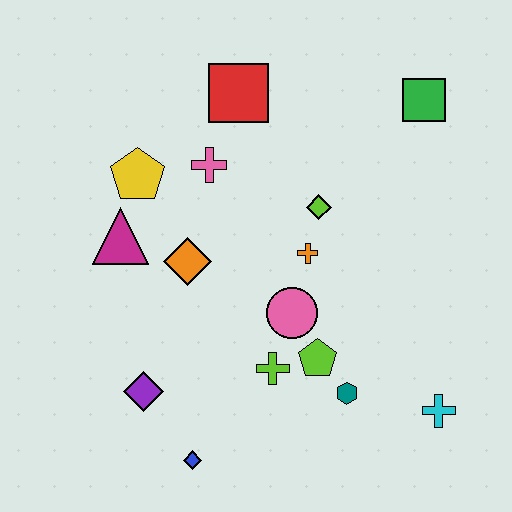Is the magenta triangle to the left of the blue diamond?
Yes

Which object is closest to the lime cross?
The lime pentagon is closest to the lime cross.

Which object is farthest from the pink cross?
The cyan cross is farthest from the pink cross.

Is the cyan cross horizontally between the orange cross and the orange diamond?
No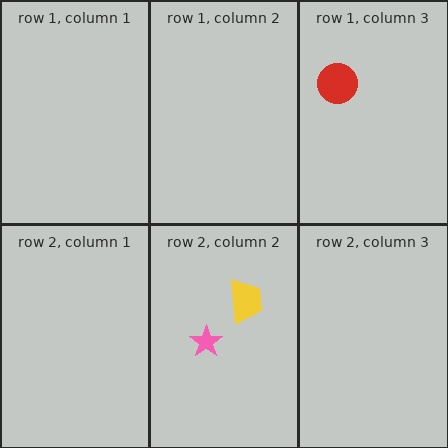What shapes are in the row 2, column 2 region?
The yellow trapezoid, the pink star.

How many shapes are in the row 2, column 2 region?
2.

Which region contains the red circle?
The row 1, column 3 region.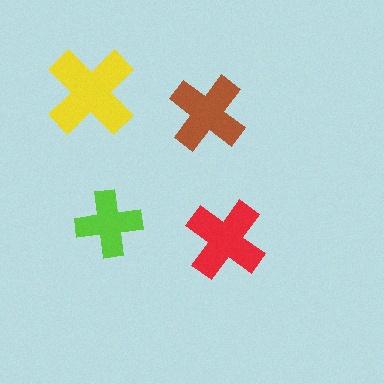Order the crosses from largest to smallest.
the yellow one, the red one, the brown one, the lime one.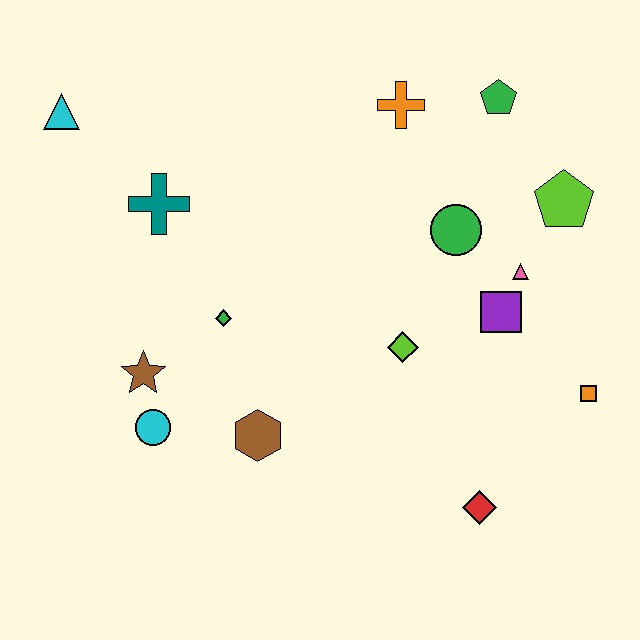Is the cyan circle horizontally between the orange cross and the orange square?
No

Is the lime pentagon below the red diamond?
No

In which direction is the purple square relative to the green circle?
The purple square is below the green circle.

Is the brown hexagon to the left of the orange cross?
Yes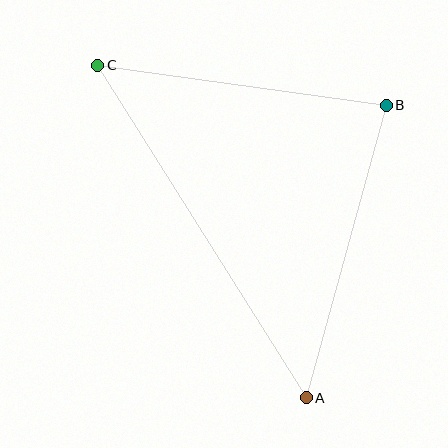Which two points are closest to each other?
Points B and C are closest to each other.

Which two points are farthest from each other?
Points A and C are farthest from each other.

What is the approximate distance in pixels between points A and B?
The distance between A and B is approximately 303 pixels.